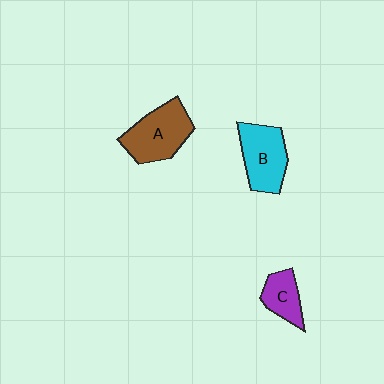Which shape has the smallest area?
Shape C (purple).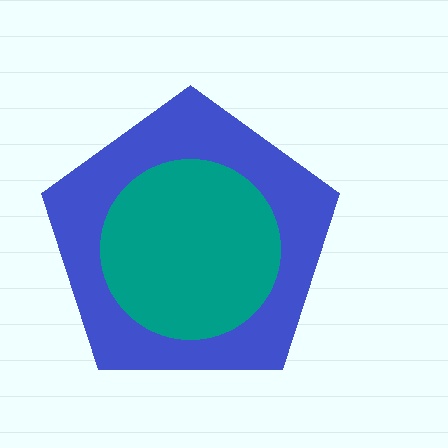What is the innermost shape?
The teal circle.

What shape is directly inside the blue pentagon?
The teal circle.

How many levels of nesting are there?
2.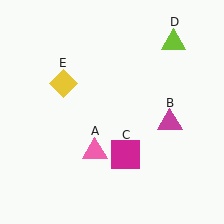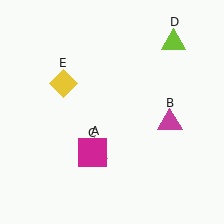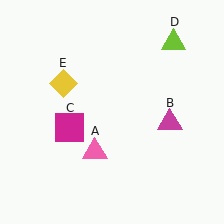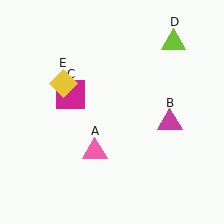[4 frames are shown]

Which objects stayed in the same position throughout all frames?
Pink triangle (object A) and magenta triangle (object B) and lime triangle (object D) and yellow diamond (object E) remained stationary.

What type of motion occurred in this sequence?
The magenta square (object C) rotated clockwise around the center of the scene.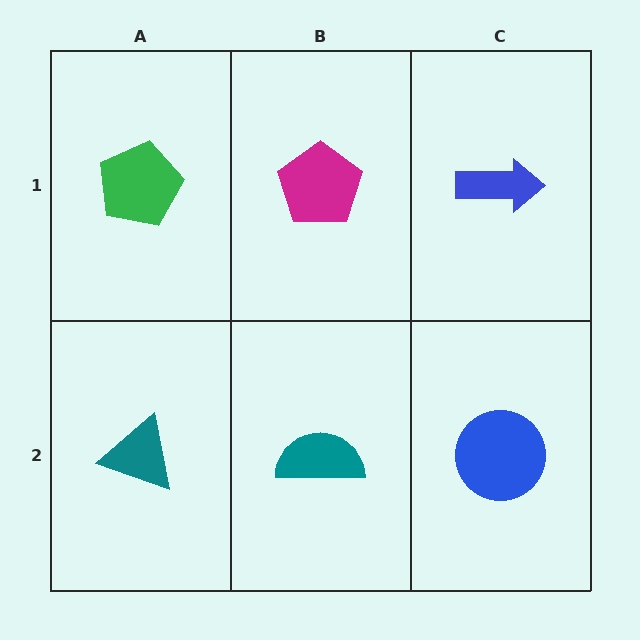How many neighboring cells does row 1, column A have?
2.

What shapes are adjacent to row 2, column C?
A blue arrow (row 1, column C), a teal semicircle (row 2, column B).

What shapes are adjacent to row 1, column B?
A teal semicircle (row 2, column B), a green pentagon (row 1, column A), a blue arrow (row 1, column C).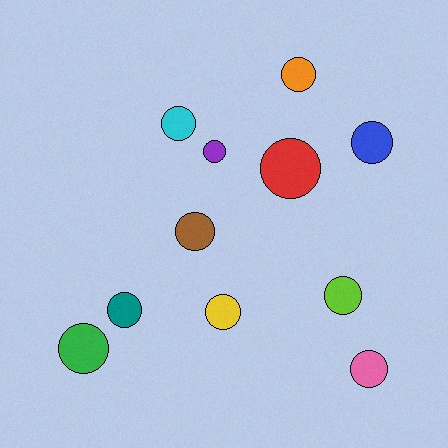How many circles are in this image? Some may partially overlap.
There are 11 circles.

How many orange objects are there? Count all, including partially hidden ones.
There is 1 orange object.